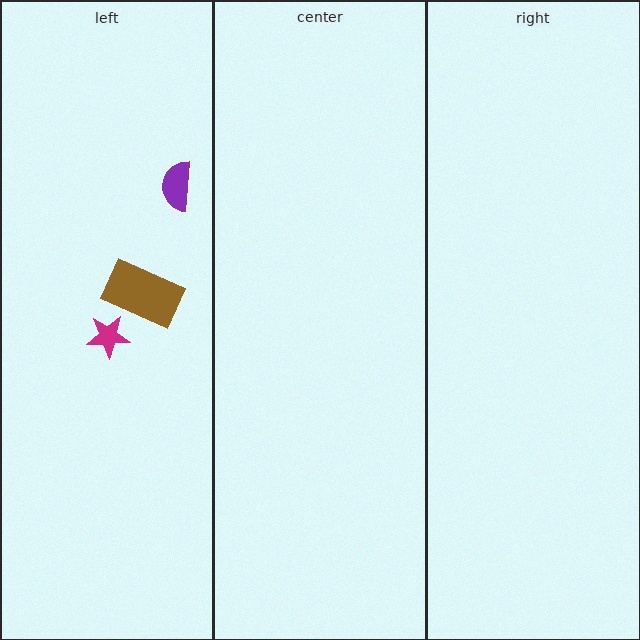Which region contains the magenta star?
The left region.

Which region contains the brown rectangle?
The left region.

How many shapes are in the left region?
3.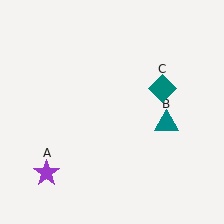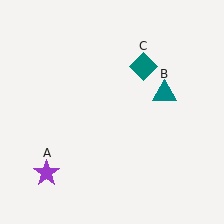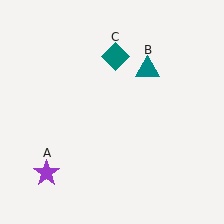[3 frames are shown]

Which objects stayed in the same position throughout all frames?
Purple star (object A) remained stationary.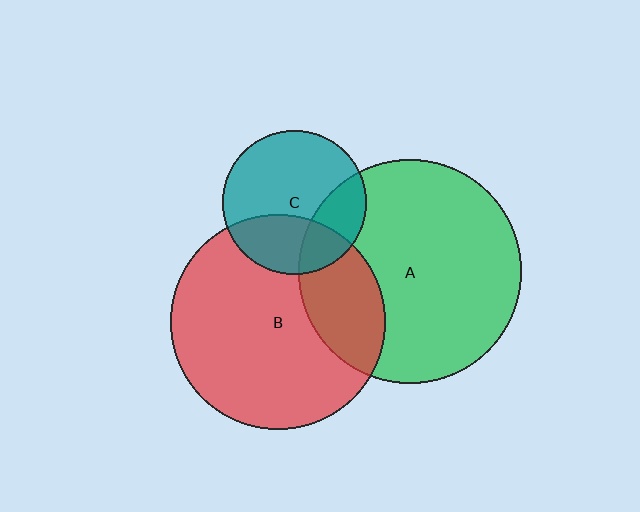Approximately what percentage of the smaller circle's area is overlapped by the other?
Approximately 25%.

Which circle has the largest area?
Circle A (green).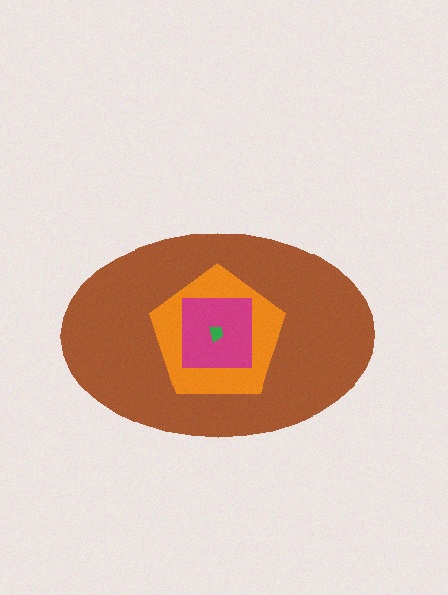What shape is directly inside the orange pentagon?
The magenta square.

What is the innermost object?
The green trapezoid.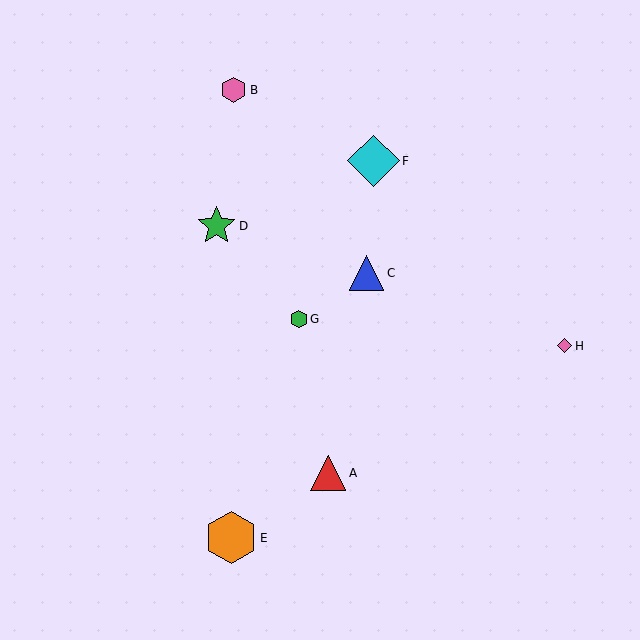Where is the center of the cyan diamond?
The center of the cyan diamond is at (373, 161).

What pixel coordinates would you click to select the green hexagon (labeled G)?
Click at (299, 319) to select the green hexagon G.